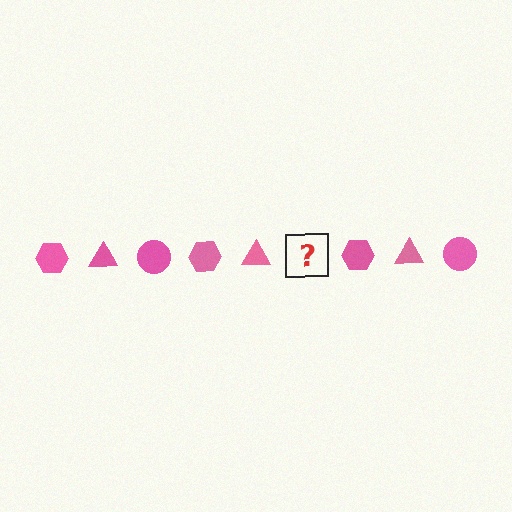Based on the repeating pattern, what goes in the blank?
The blank should be a pink circle.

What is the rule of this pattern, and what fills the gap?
The rule is that the pattern cycles through hexagon, triangle, circle shapes in pink. The gap should be filled with a pink circle.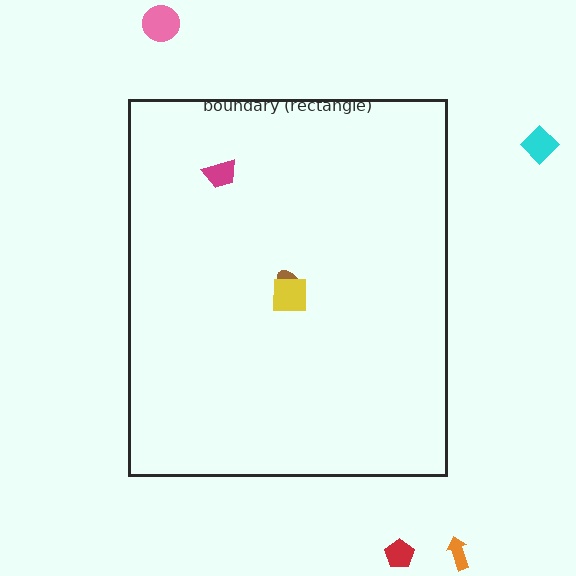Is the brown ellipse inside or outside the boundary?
Inside.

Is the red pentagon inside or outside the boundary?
Outside.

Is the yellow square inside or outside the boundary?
Inside.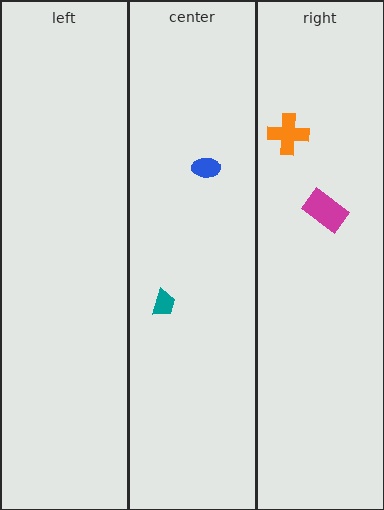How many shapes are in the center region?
2.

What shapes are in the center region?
The blue ellipse, the teal trapezoid.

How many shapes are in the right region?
2.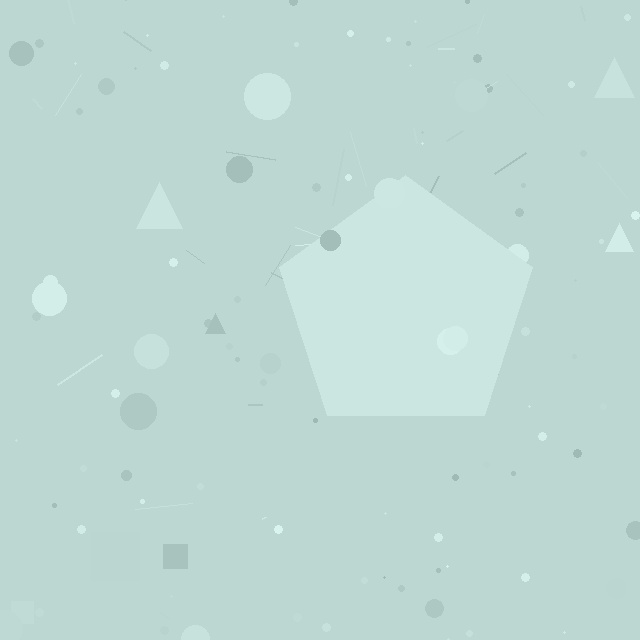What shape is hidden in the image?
A pentagon is hidden in the image.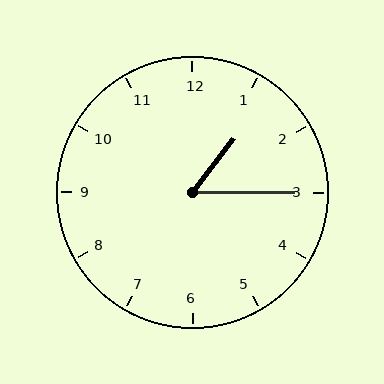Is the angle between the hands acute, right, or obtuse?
It is acute.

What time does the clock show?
1:15.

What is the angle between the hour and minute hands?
Approximately 52 degrees.